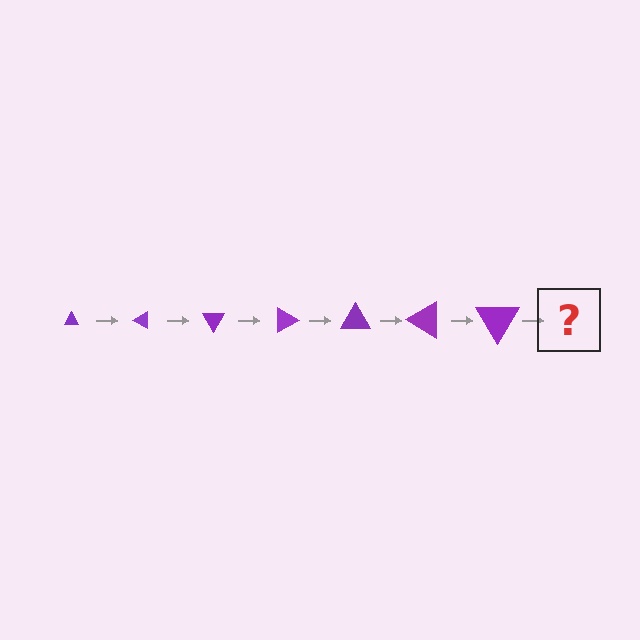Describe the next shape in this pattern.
It should be a triangle, larger than the previous one and rotated 210 degrees from the start.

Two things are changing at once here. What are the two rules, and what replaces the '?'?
The two rules are that the triangle grows larger each step and it rotates 30 degrees each step. The '?' should be a triangle, larger than the previous one and rotated 210 degrees from the start.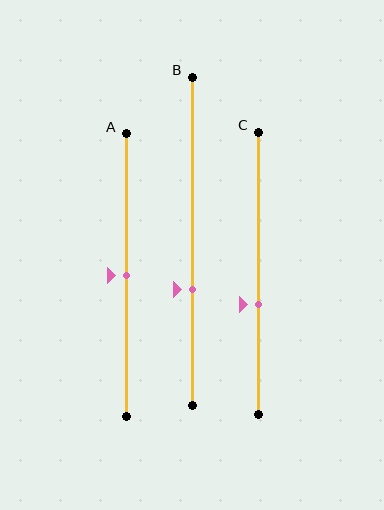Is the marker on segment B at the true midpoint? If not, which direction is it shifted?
No, the marker on segment B is shifted downward by about 15% of the segment length.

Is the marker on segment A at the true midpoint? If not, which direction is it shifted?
Yes, the marker on segment A is at the true midpoint.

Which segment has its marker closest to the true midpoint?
Segment A has its marker closest to the true midpoint.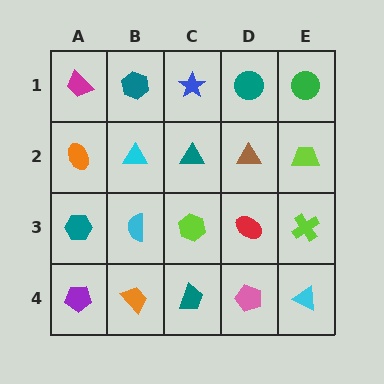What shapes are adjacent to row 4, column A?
A teal hexagon (row 3, column A), an orange trapezoid (row 4, column B).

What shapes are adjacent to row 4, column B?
A cyan semicircle (row 3, column B), a purple pentagon (row 4, column A), a teal trapezoid (row 4, column C).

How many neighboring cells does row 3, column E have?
3.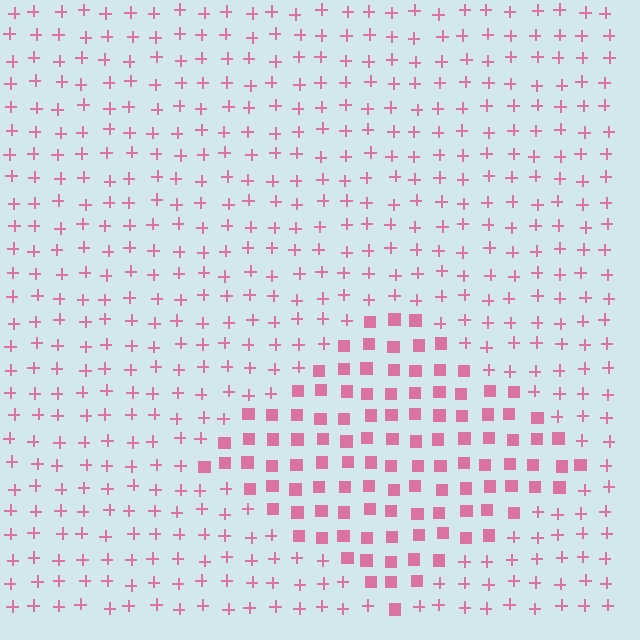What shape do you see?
I see a diamond.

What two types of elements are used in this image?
The image uses squares inside the diamond region and plus signs outside it.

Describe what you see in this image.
The image is filled with small pink elements arranged in a uniform grid. A diamond-shaped region contains squares, while the surrounding area contains plus signs. The boundary is defined purely by the change in element shape.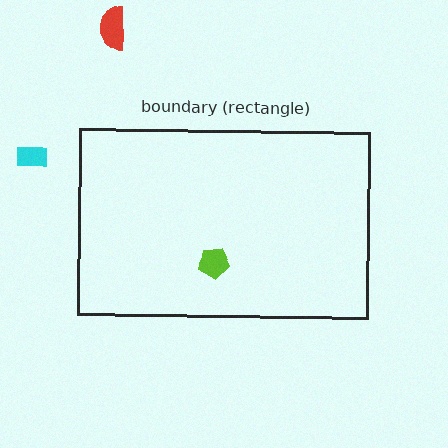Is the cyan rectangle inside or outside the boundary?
Outside.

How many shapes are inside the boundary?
1 inside, 2 outside.